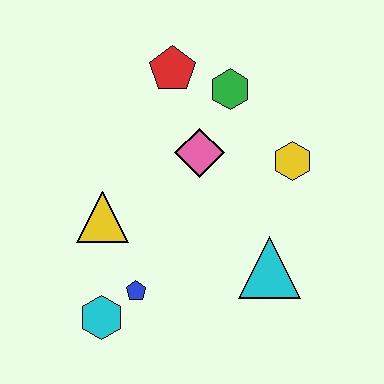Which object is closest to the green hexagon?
The red pentagon is closest to the green hexagon.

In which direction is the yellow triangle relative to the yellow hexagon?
The yellow triangle is to the left of the yellow hexagon.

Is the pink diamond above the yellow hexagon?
Yes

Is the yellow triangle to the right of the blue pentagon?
No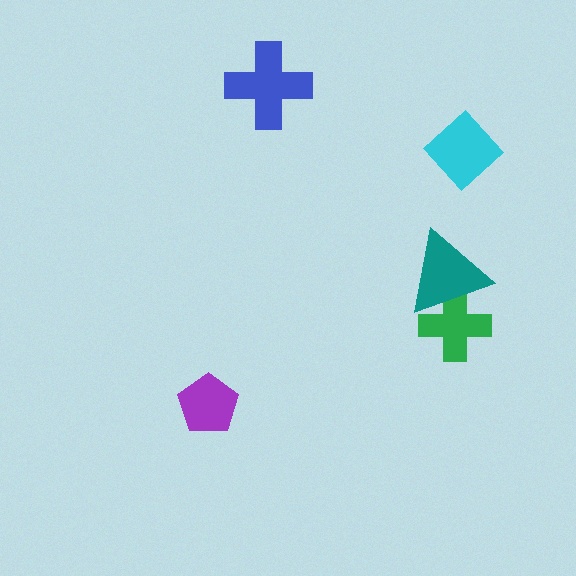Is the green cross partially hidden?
Yes, it is partially covered by another shape.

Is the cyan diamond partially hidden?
No, no other shape covers it.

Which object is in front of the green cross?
The teal triangle is in front of the green cross.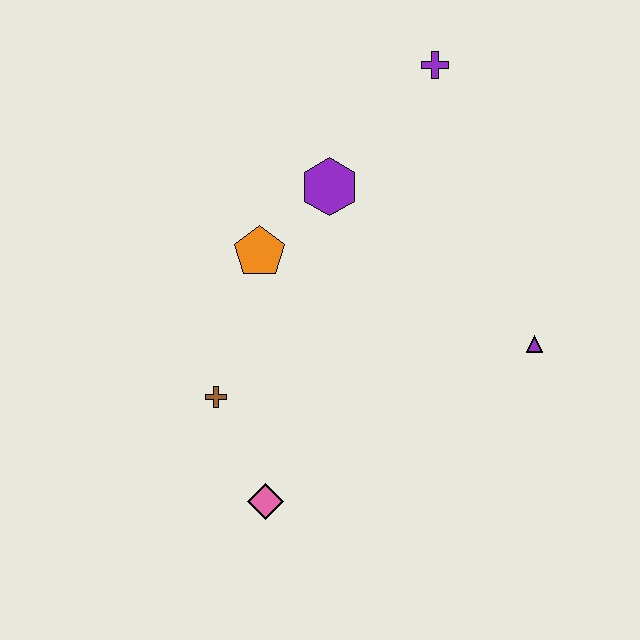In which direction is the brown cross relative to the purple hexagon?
The brown cross is below the purple hexagon.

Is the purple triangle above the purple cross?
No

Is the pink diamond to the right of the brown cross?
Yes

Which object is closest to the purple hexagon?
The orange pentagon is closest to the purple hexagon.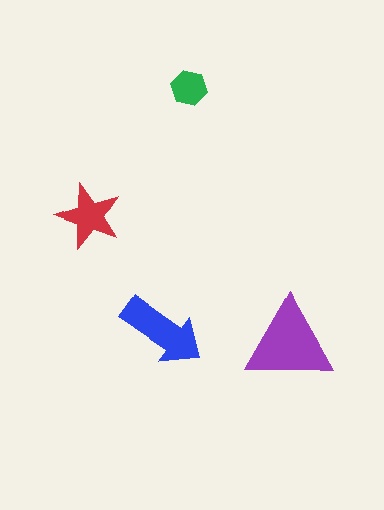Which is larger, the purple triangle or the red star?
The purple triangle.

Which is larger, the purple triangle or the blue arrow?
The purple triangle.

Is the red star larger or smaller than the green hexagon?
Larger.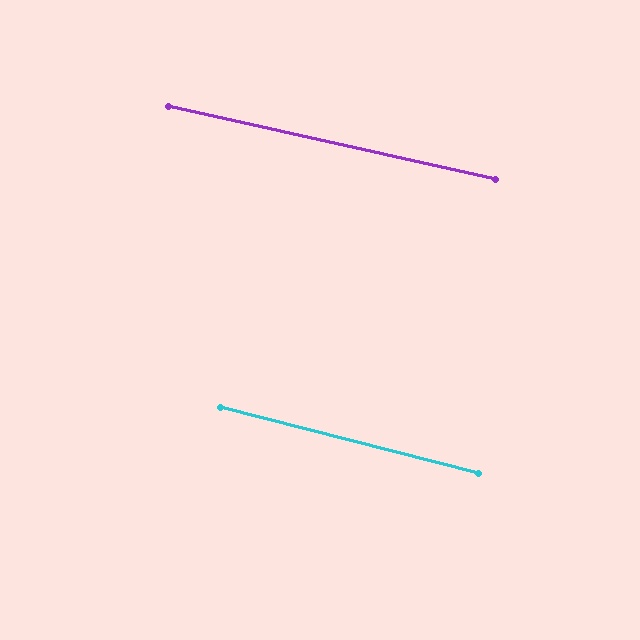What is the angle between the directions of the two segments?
Approximately 2 degrees.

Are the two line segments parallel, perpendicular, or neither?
Parallel — their directions differ by only 1.6°.